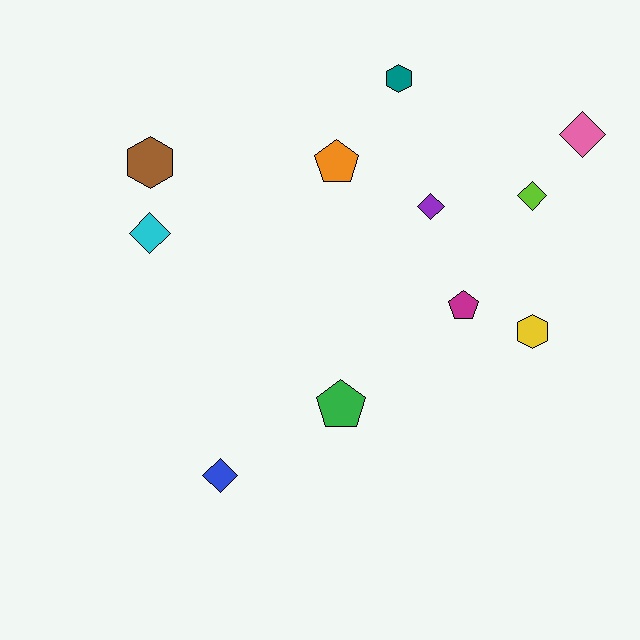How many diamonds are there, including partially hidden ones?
There are 5 diamonds.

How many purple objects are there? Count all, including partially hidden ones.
There is 1 purple object.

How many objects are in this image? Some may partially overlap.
There are 11 objects.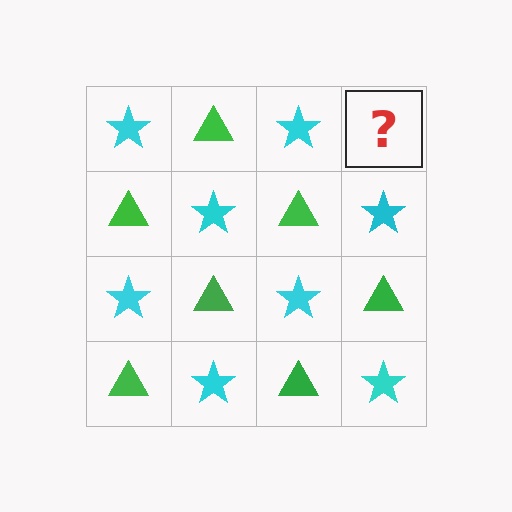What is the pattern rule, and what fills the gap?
The rule is that it alternates cyan star and green triangle in a checkerboard pattern. The gap should be filled with a green triangle.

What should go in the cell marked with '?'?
The missing cell should contain a green triangle.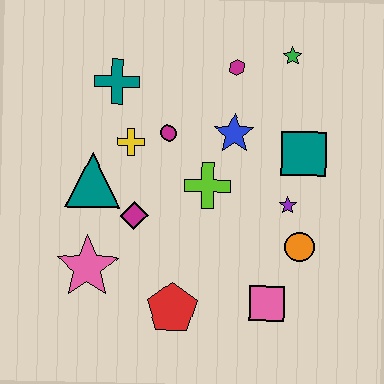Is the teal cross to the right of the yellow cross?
No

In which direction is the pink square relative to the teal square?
The pink square is below the teal square.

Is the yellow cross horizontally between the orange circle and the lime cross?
No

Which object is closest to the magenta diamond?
The teal triangle is closest to the magenta diamond.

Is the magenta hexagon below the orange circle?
No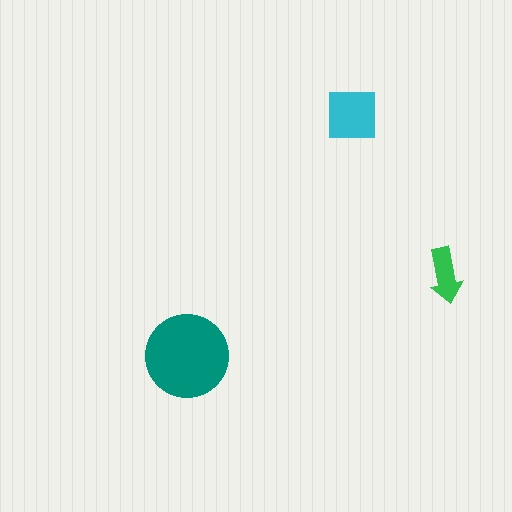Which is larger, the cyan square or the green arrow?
The cyan square.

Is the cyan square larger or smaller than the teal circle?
Smaller.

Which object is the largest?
The teal circle.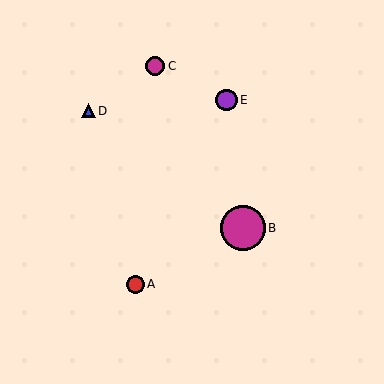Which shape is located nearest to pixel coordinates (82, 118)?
The blue triangle (labeled D) at (88, 111) is nearest to that location.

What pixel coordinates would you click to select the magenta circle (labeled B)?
Click at (243, 228) to select the magenta circle B.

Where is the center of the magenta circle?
The center of the magenta circle is at (243, 228).